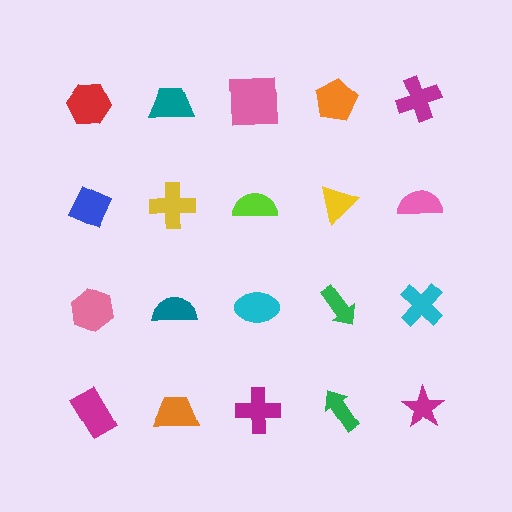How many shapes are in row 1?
5 shapes.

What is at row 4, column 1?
A magenta rectangle.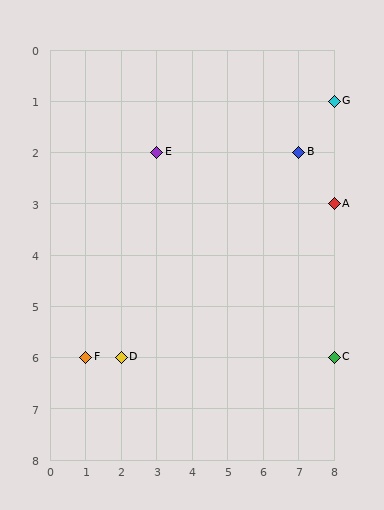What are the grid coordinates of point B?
Point B is at grid coordinates (7, 2).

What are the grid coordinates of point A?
Point A is at grid coordinates (8, 3).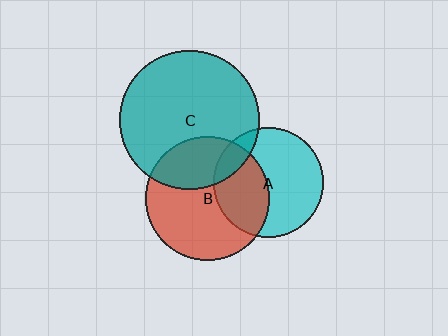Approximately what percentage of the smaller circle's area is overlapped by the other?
Approximately 10%.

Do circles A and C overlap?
Yes.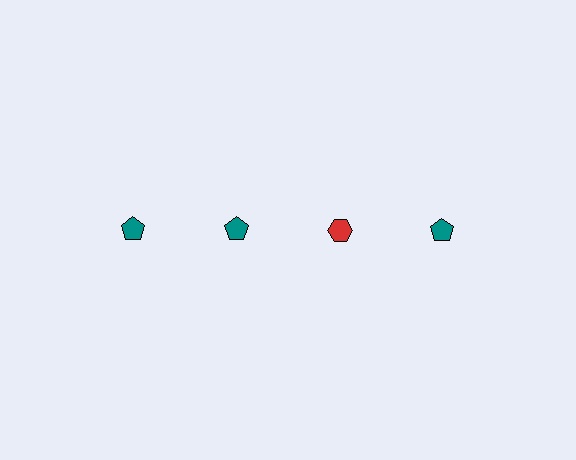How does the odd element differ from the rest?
It differs in both color (red instead of teal) and shape (hexagon instead of pentagon).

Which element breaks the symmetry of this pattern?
The red hexagon in the top row, center column breaks the symmetry. All other shapes are teal pentagons.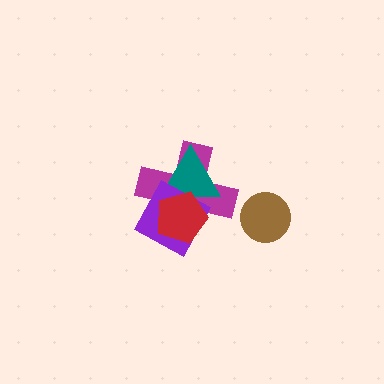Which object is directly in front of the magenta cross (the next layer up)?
The teal triangle is directly in front of the magenta cross.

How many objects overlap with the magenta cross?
3 objects overlap with the magenta cross.